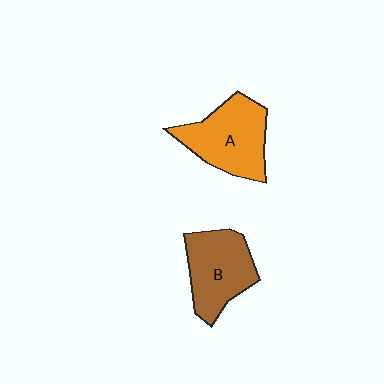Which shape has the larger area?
Shape A (orange).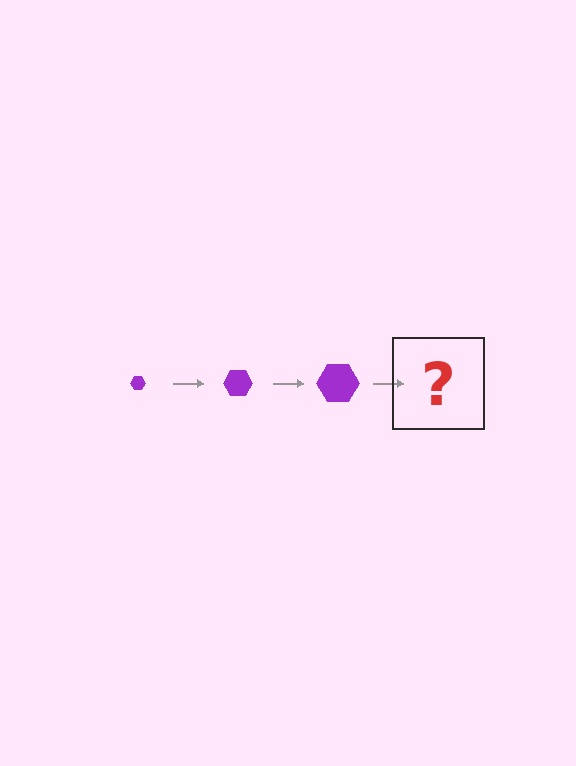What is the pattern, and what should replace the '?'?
The pattern is that the hexagon gets progressively larger each step. The '?' should be a purple hexagon, larger than the previous one.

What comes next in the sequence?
The next element should be a purple hexagon, larger than the previous one.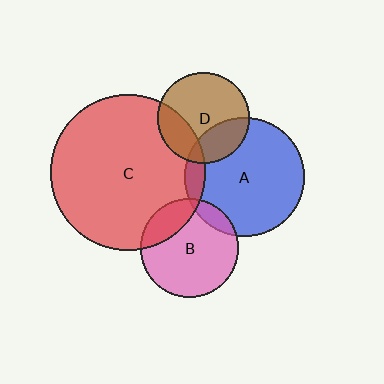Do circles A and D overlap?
Yes.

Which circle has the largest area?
Circle C (red).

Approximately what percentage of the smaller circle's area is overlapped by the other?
Approximately 25%.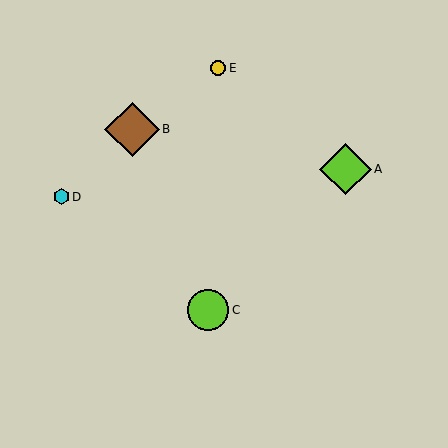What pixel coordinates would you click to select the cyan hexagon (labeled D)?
Click at (61, 197) to select the cyan hexagon D.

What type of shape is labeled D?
Shape D is a cyan hexagon.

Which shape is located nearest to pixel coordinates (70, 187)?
The cyan hexagon (labeled D) at (61, 197) is nearest to that location.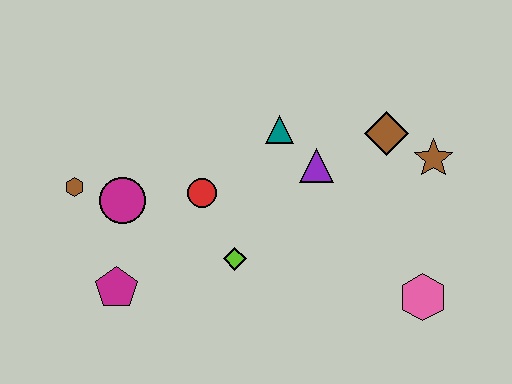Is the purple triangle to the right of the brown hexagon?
Yes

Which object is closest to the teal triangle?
The purple triangle is closest to the teal triangle.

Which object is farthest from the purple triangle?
The brown hexagon is farthest from the purple triangle.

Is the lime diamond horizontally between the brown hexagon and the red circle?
No